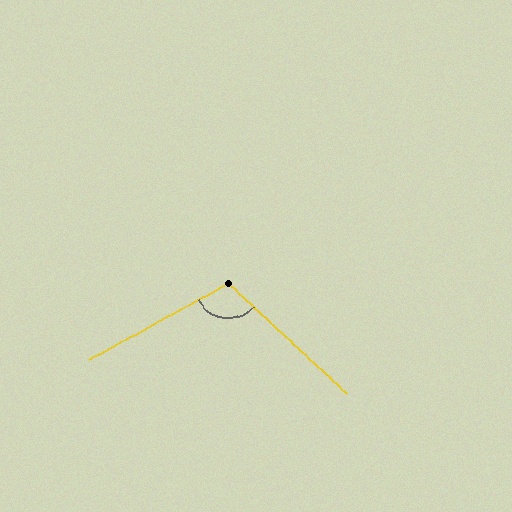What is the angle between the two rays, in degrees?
Approximately 109 degrees.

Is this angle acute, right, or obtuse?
It is obtuse.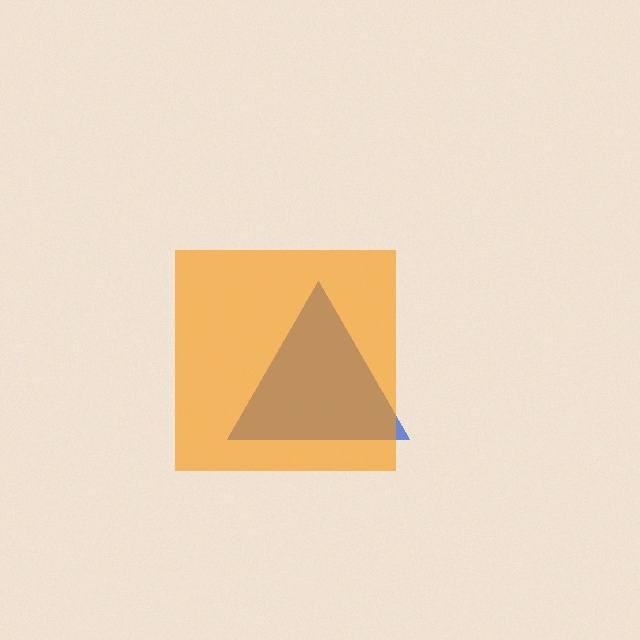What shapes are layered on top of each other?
The layered shapes are: a blue triangle, an orange square.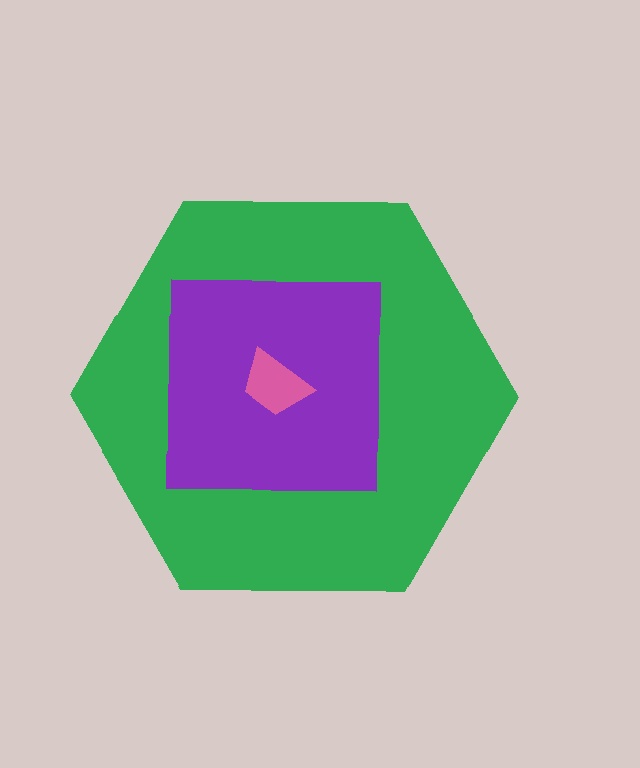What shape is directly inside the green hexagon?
The purple square.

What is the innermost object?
The pink trapezoid.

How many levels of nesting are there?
3.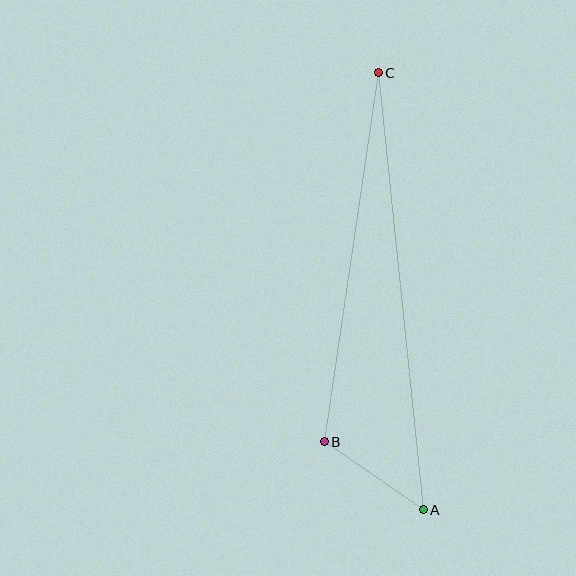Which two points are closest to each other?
Points A and B are closest to each other.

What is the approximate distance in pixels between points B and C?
The distance between B and C is approximately 373 pixels.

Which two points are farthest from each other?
Points A and C are farthest from each other.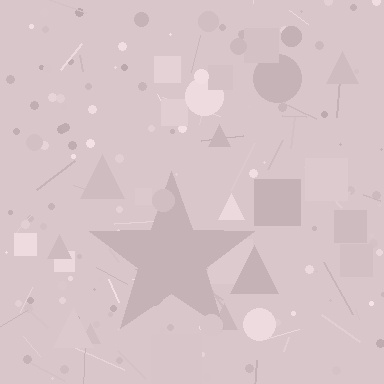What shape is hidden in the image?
A star is hidden in the image.